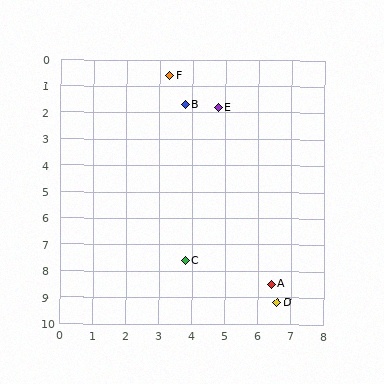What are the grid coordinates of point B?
Point B is at approximately (3.8, 1.7).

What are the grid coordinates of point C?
Point C is at approximately (3.8, 7.6).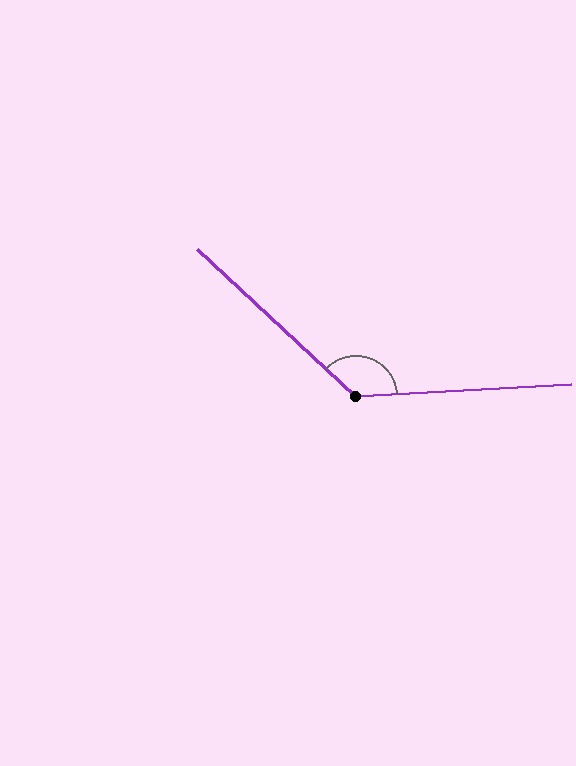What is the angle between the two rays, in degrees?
Approximately 134 degrees.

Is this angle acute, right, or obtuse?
It is obtuse.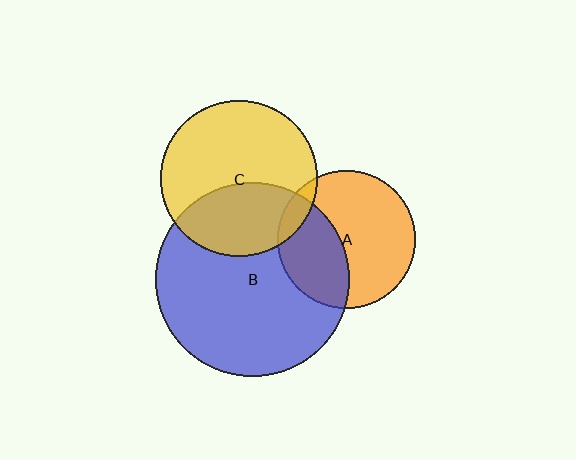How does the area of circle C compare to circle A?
Approximately 1.3 times.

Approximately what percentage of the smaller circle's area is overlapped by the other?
Approximately 40%.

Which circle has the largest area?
Circle B (blue).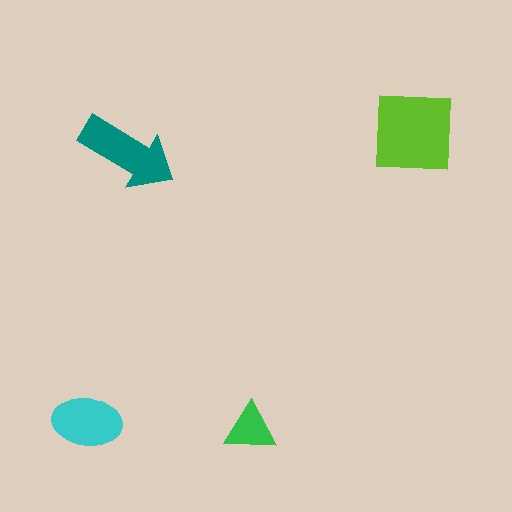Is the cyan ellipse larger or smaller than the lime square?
Smaller.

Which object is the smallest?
The green triangle.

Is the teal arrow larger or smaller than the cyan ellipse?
Larger.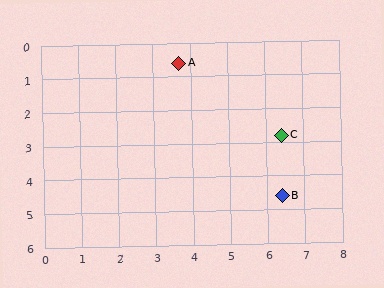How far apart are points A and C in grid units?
Points A and C are about 3.5 grid units apart.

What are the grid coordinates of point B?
Point B is at approximately (6.4, 4.6).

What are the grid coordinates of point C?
Point C is at approximately (6.4, 2.8).